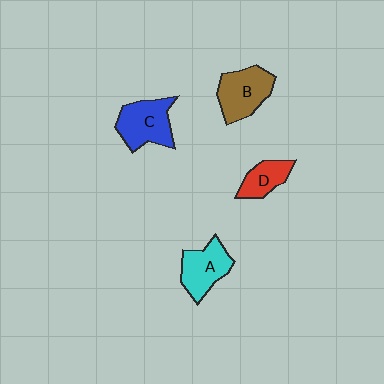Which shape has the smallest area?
Shape D (red).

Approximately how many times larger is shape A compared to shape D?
Approximately 1.4 times.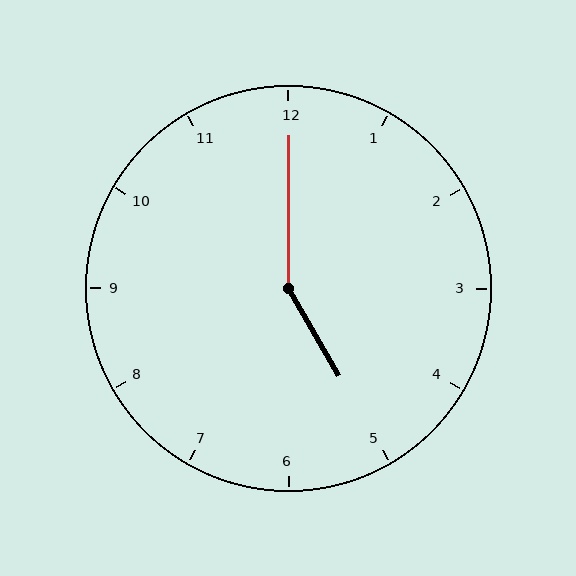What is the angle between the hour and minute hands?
Approximately 150 degrees.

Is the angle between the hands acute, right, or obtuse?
It is obtuse.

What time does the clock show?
5:00.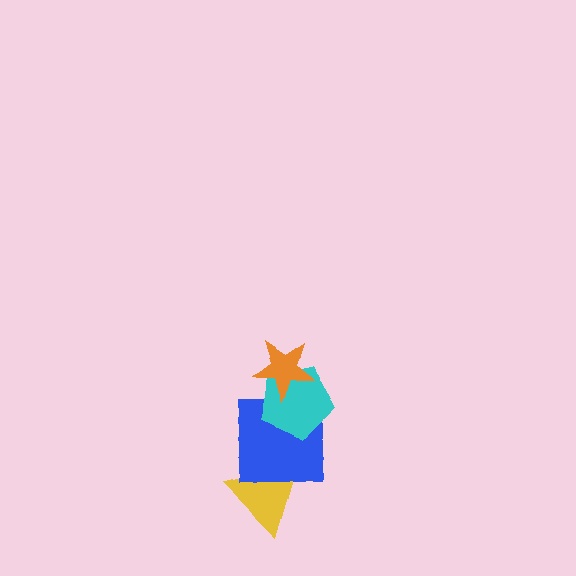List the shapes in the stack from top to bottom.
From top to bottom: the orange star, the cyan pentagon, the blue square, the yellow triangle.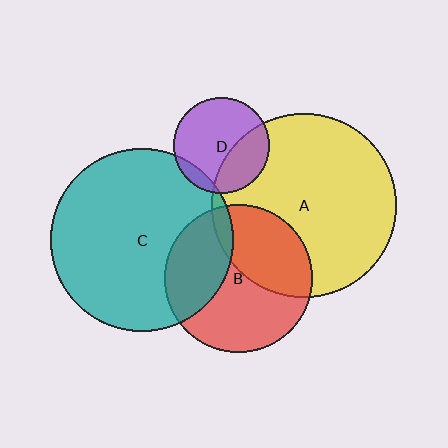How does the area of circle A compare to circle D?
Approximately 3.7 times.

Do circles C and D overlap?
Yes.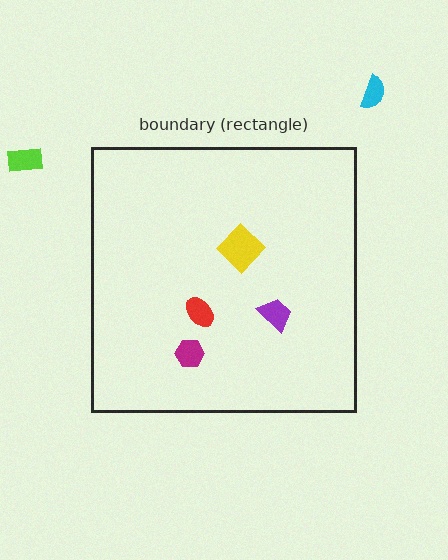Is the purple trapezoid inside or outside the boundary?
Inside.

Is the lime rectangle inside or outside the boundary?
Outside.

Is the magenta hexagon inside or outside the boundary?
Inside.